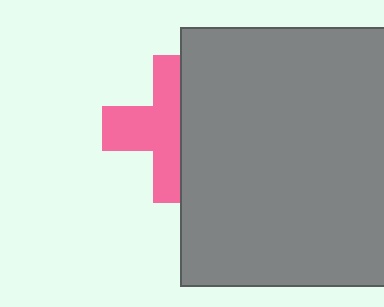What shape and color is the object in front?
The object in front is a gray rectangle.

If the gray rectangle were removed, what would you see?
You would see the complete pink cross.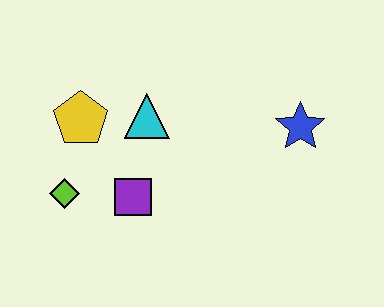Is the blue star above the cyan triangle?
No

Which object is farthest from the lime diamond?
The blue star is farthest from the lime diamond.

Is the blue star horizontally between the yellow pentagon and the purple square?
No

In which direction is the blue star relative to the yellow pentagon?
The blue star is to the right of the yellow pentagon.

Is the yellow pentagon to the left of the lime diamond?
No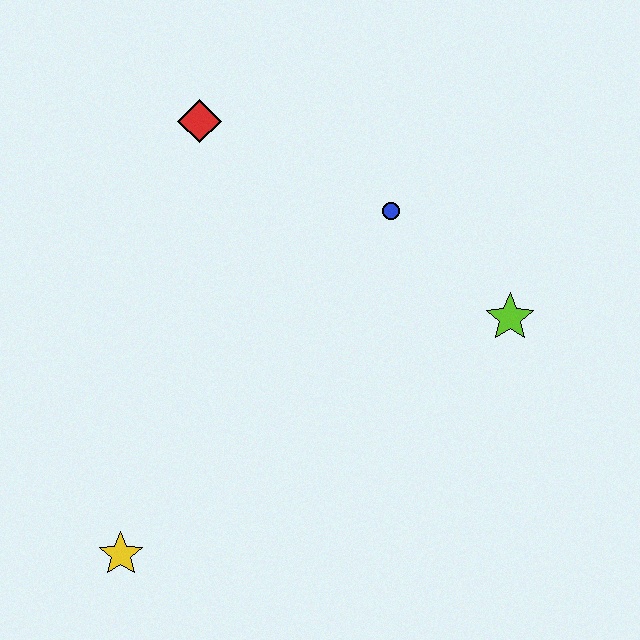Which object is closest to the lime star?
The blue circle is closest to the lime star.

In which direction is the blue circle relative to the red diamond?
The blue circle is to the right of the red diamond.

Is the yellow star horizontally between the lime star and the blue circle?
No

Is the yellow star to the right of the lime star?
No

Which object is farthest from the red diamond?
The yellow star is farthest from the red diamond.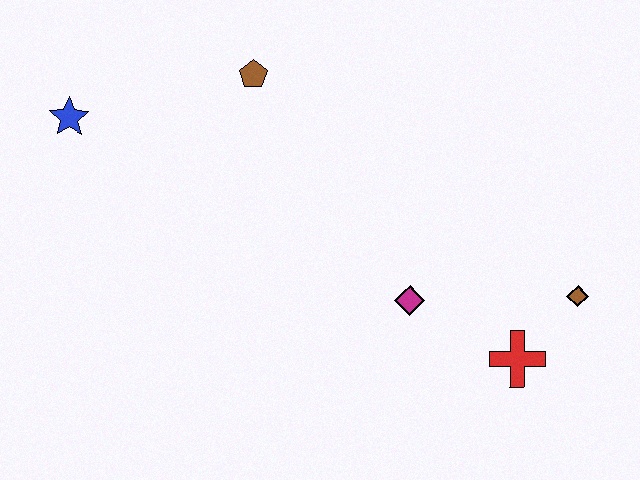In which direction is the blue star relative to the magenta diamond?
The blue star is to the left of the magenta diamond.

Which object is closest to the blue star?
The brown pentagon is closest to the blue star.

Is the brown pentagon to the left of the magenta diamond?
Yes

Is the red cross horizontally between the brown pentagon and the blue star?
No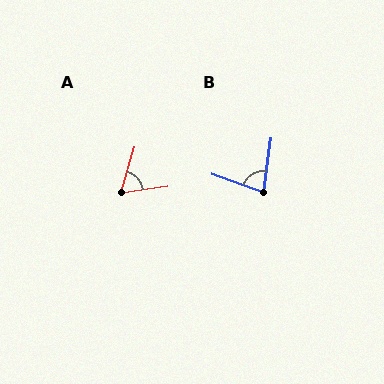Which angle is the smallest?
A, at approximately 66 degrees.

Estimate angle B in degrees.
Approximately 78 degrees.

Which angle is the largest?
B, at approximately 78 degrees.